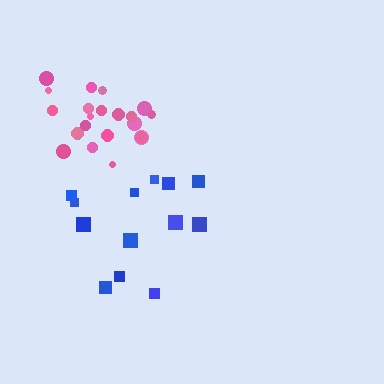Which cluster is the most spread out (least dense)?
Blue.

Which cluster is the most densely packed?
Pink.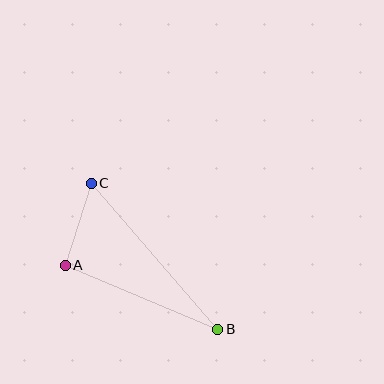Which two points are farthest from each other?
Points B and C are farthest from each other.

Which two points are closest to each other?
Points A and C are closest to each other.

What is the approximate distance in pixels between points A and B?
The distance between A and B is approximately 165 pixels.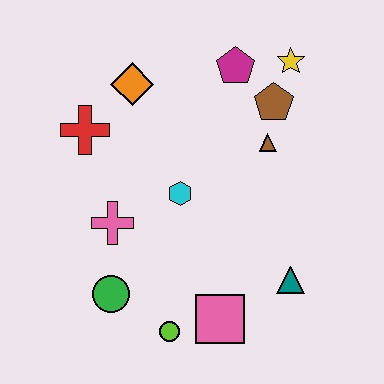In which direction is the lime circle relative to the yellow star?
The lime circle is below the yellow star.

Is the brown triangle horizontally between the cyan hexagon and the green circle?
No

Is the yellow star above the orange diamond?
Yes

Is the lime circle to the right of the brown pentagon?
No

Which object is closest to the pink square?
The lime circle is closest to the pink square.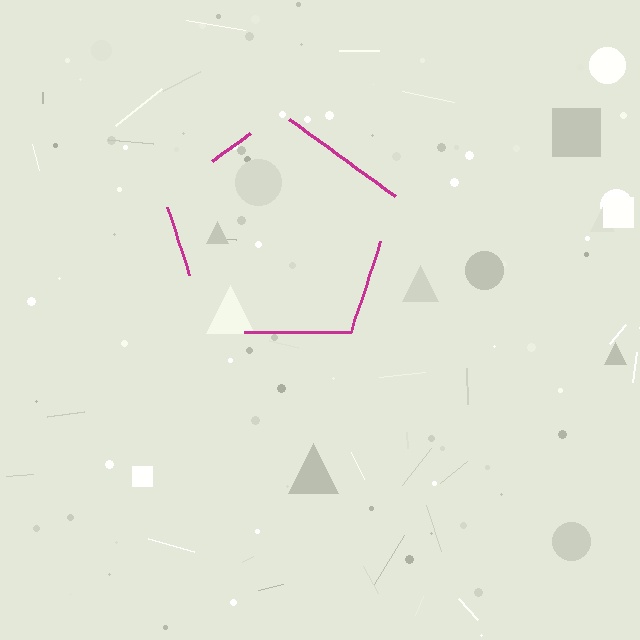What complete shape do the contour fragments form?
The contour fragments form a pentagon.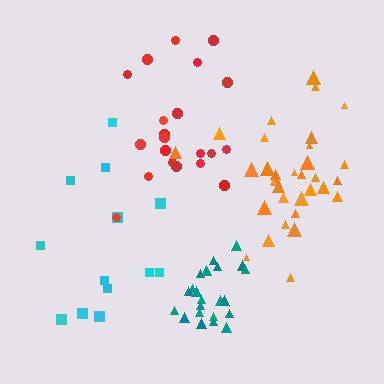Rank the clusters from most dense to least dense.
teal, orange, red, cyan.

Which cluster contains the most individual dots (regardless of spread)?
Orange (33).